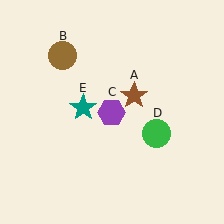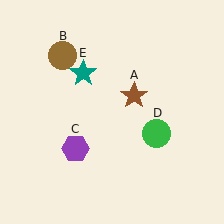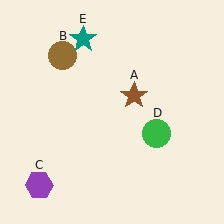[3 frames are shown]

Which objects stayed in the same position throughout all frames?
Brown star (object A) and brown circle (object B) and green circle (object D) remained stationary.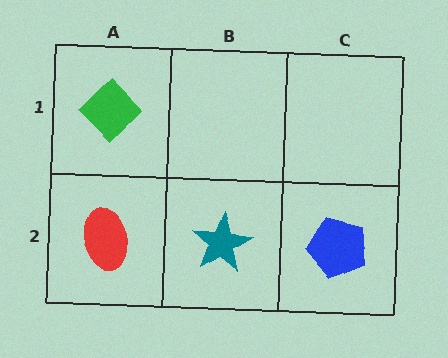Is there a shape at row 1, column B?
No, that cell is empty.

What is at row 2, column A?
A red ellipse.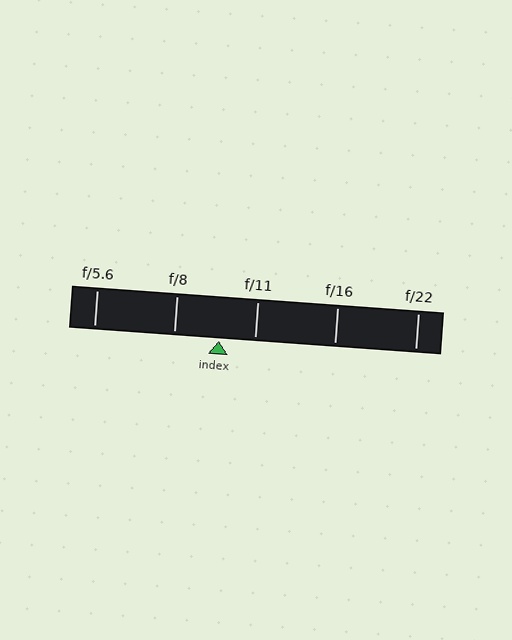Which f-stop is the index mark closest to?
The index mark is closest to f/11.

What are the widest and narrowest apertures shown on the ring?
The widest aperture shown is f/5.6 and the narrowest is f/22.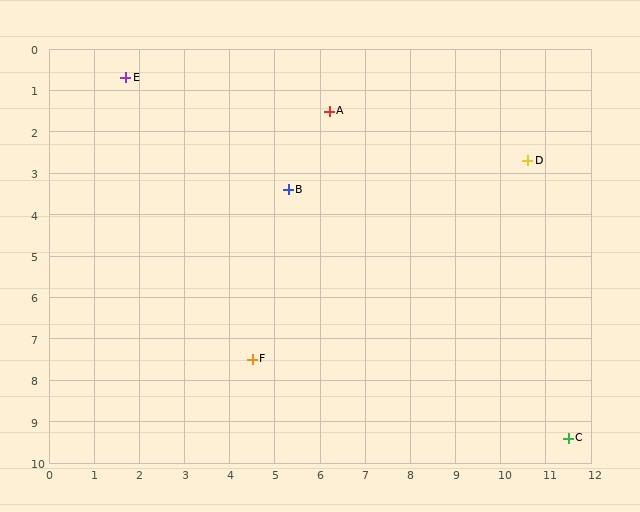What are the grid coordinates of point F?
Point F is at approximately (4.5, 7.5).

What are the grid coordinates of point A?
Point A is at approximately (6.2, 1.5).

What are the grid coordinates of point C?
Point C is at approximately (11.5, 9.4).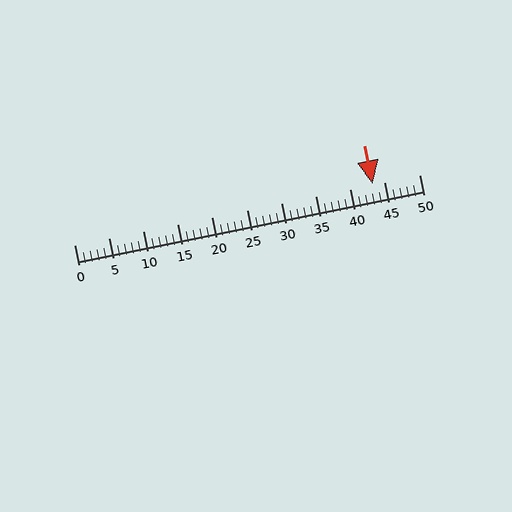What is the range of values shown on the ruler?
The ruler shows values from 0 to 50.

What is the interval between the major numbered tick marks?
The major tick marks are spaced 5 units apart.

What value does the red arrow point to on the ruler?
The red arrow points to approximately 43.